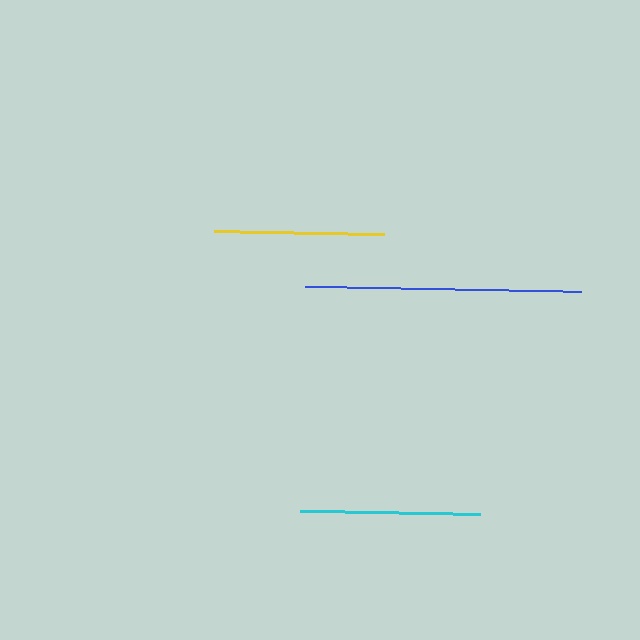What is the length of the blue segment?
The blue segment is approximately 276 pixels long.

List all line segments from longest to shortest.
From longest to shortest: blue, cyan, yellow.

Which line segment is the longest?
The blue line is the longest at approximately 276 pixels.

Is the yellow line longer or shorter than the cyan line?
The cyan line is longer than the yellow line.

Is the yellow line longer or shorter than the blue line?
The blue line is longer than the yellow line.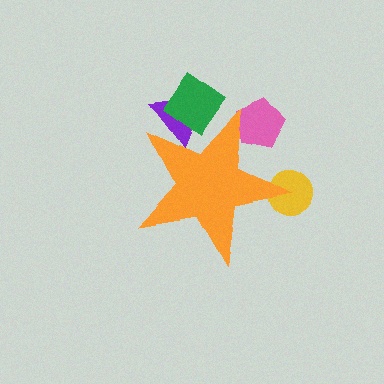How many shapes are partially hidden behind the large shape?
4 shapes are partially hidden.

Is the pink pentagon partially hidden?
Yes, the pink pentagon is partially hidden behind the orange star.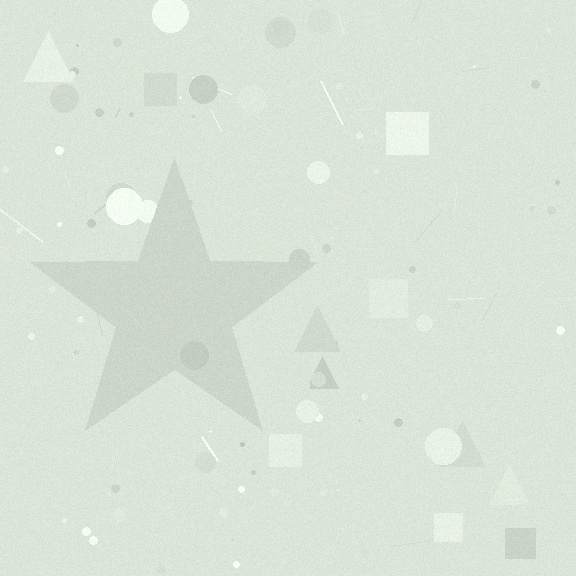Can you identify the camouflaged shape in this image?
The camouflaged shape is a star.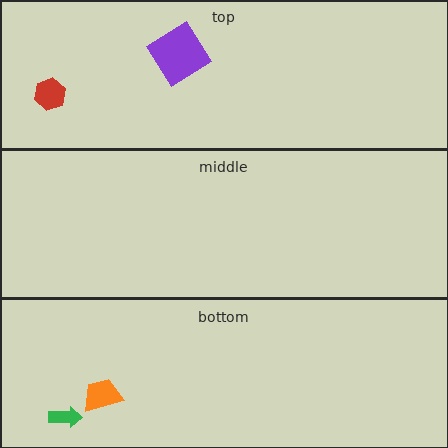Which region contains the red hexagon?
The top region.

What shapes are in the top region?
The purple diamond, the red hexagon.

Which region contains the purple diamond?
The top region.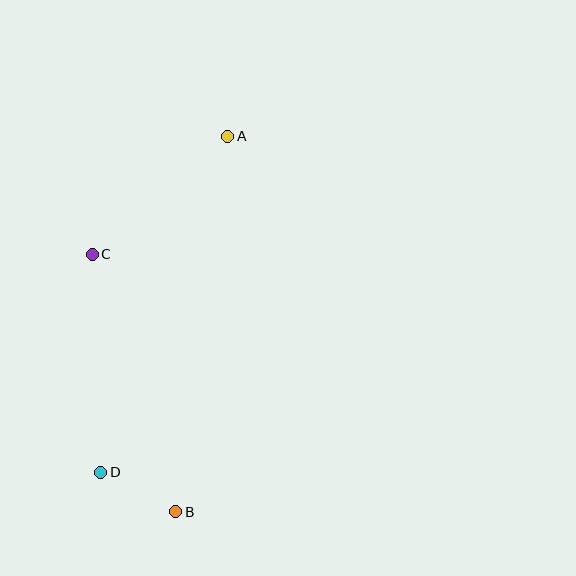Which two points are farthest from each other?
Points A and B are farthest from each other.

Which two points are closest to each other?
Points B and D are closest to each other.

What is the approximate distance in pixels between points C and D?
The distance between C and D is approximately 218 pixels.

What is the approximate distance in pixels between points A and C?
The distance between A and C is approximately 179 pixels.